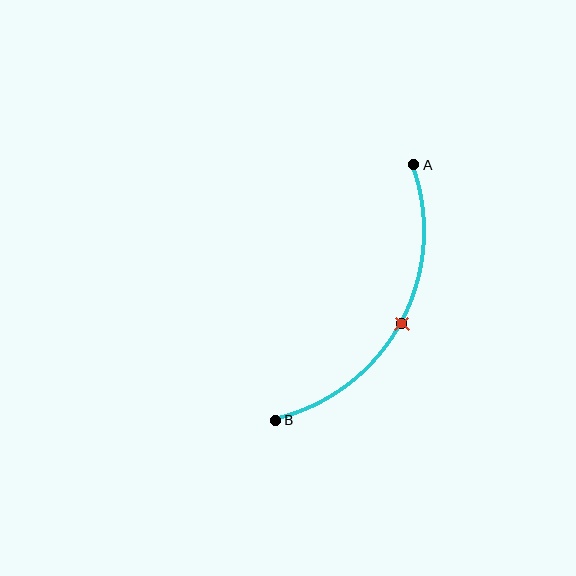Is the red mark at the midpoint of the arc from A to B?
Yes. The red mark lies on the arc at equal arc-length from both A and B — it is the arc midpoint.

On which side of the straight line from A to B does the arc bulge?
The arc bulges to the right of the straight line connecting A and B.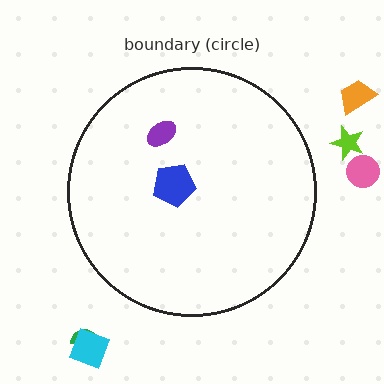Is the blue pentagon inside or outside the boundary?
Inside.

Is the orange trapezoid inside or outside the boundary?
Outside.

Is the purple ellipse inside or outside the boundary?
Inside.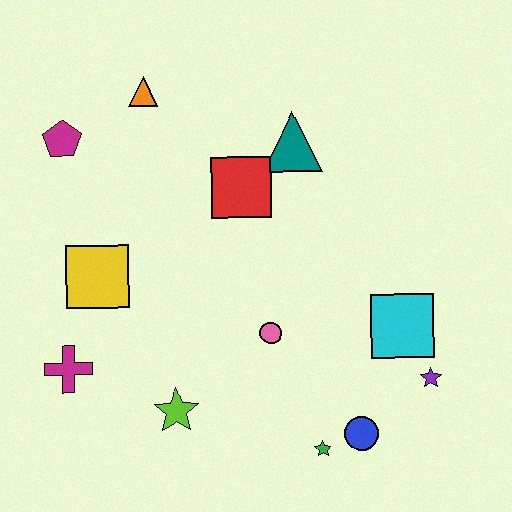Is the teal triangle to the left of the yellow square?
No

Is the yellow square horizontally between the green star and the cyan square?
No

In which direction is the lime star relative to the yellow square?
The lime star is below the yellow square.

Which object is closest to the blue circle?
The green star is closest to the blue circle.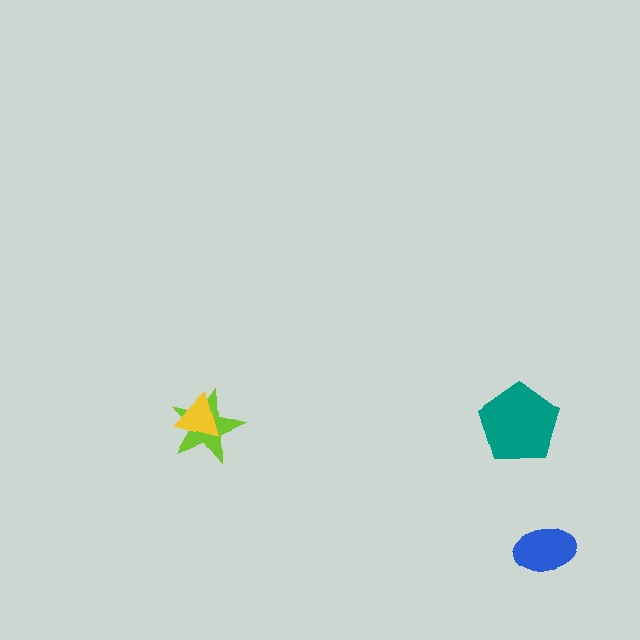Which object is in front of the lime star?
The yellow triangle is in front of the lime star.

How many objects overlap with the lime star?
1 object overlaps with the lime star.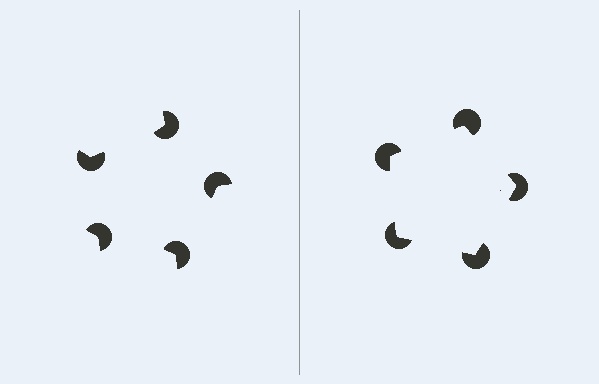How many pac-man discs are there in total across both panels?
10 — 5 on each side.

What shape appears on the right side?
An illusory pentagon.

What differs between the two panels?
The pac-man discs are positioned identically on both sides; only the wedge orientations differ. On the right they align to a pentagon; on the left they are misaligned.